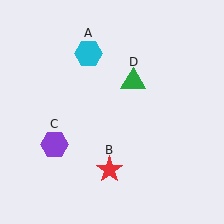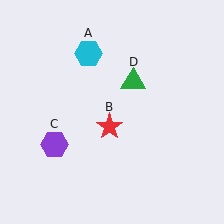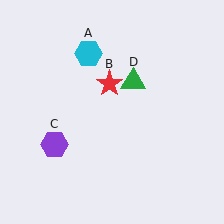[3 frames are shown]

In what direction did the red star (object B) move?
The red star (object B) moved up.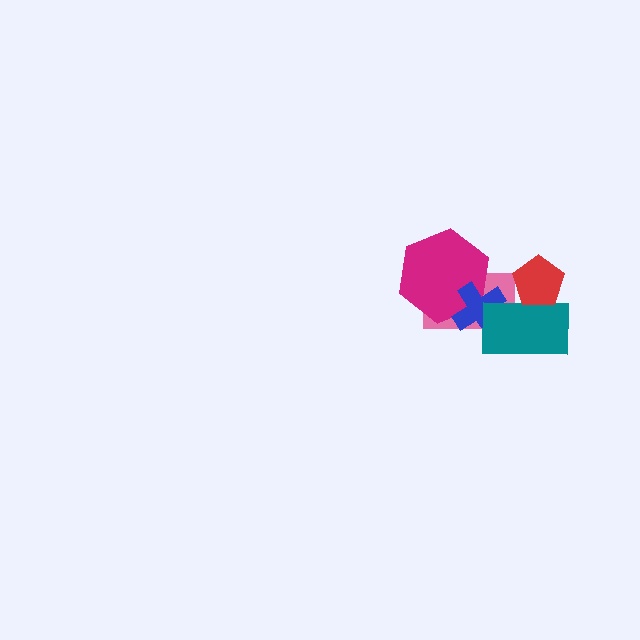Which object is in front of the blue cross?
The teal rectangle is in front of the blue cross.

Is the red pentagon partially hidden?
No, no other shape covers it.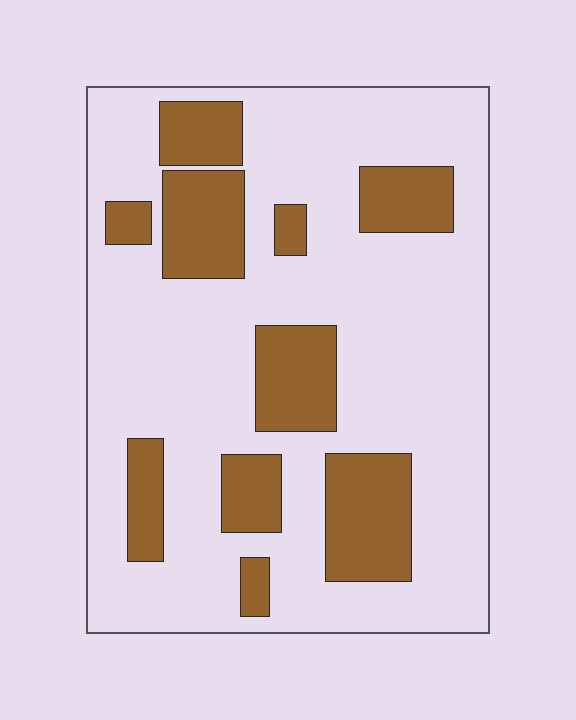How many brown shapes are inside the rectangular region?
10.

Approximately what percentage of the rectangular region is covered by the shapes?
Approximately 25%.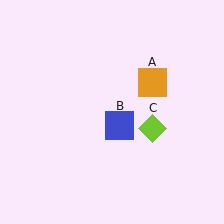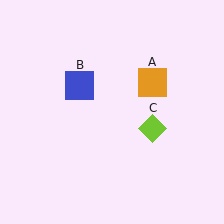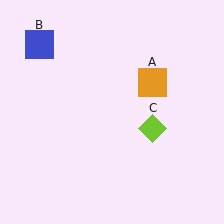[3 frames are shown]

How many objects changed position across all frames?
1 object changed position: blue square (object B).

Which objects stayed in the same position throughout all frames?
Orange square (object A) and lime diamond (object C) remained stationary.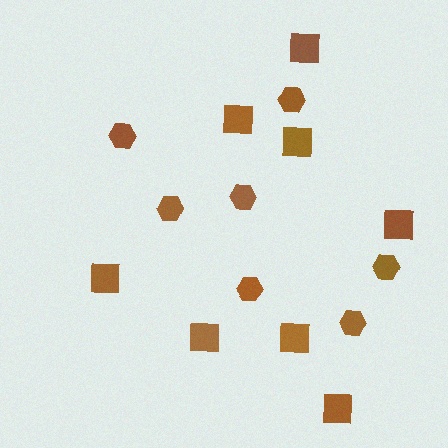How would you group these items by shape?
There are 2 groups: one group of squares (8) and one group of hexagons (7).